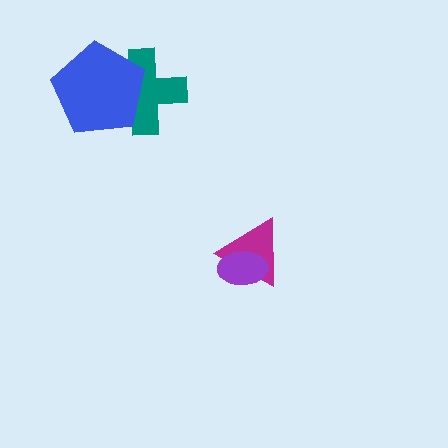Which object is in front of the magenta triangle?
The purple ellipse is in front of the magenta triangle.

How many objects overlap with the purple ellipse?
1 object overlaps with the purple ellipse.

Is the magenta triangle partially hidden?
Yes, it is partially covered by another shape.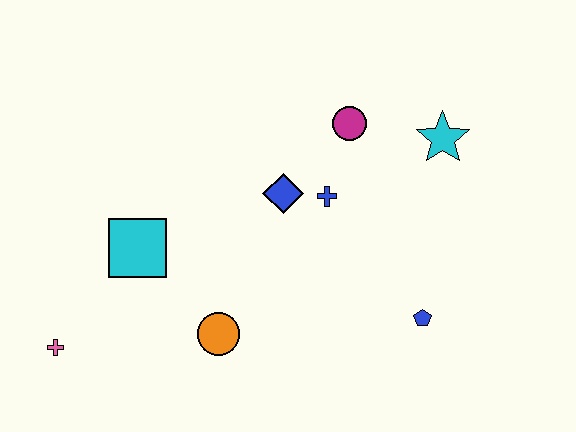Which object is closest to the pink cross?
The cyan square is closest to the pink cross.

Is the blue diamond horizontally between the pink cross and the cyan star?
Yes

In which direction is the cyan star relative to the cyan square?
The cyan star is to the right of the cyan square.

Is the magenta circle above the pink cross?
Yes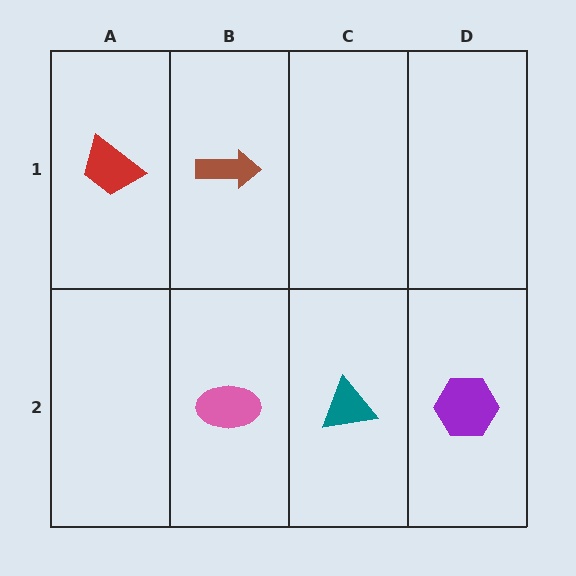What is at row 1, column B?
A brown arrow.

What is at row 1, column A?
A red trapezoid.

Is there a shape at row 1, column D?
No, that cell is empty.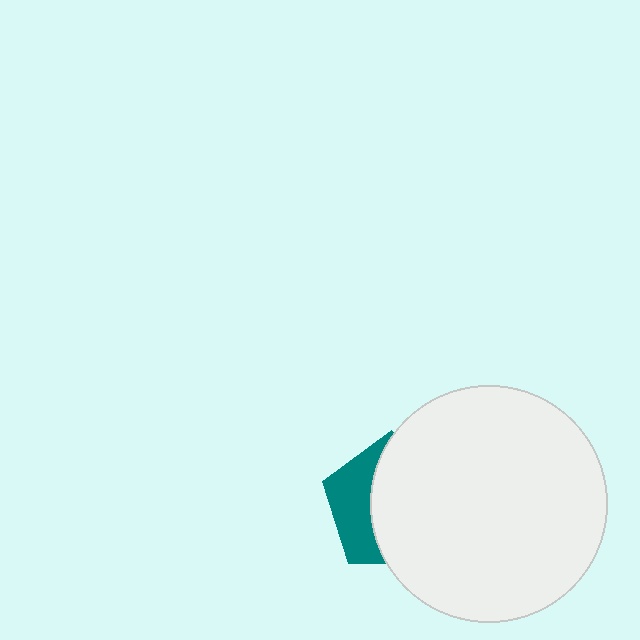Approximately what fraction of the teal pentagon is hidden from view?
Roughly 66% of the teal pentagon is hidden behind the white circle.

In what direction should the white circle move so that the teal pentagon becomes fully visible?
The white circle should move right. That is the shortest direction to clear the overlap and leave the teal pentagon fully visible.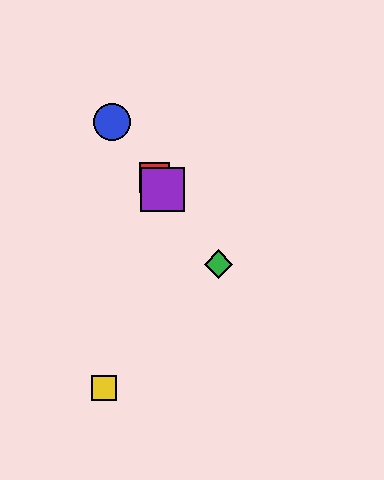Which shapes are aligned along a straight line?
The red square, the blue circle, the green diamond, the purple square are aligned along a straight line.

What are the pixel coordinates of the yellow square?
The yellow square is at (104, 388).